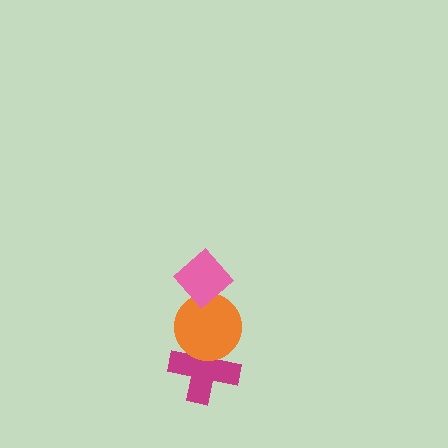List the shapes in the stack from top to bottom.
From top to bottom: the pink diamond, the orange circle, the magenta cross.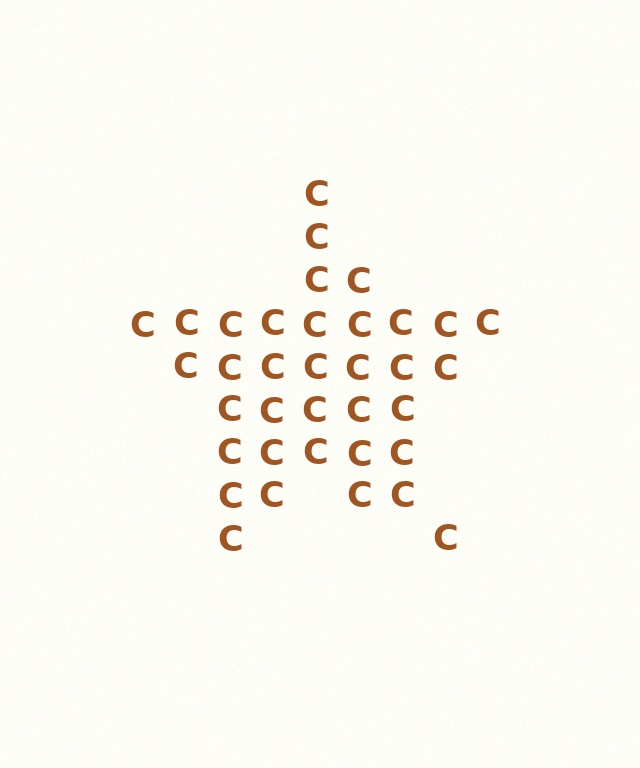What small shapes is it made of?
It is made of small letter C's.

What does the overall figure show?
The overall figure shows a star.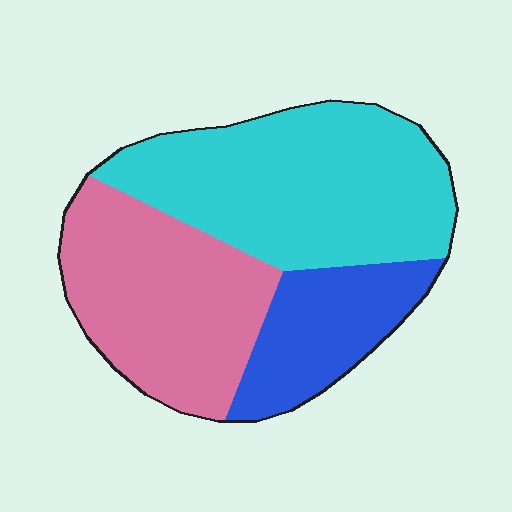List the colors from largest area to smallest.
From largest to smallest: cyan, pink, blue.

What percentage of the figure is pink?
Pink covers 35% of the figure.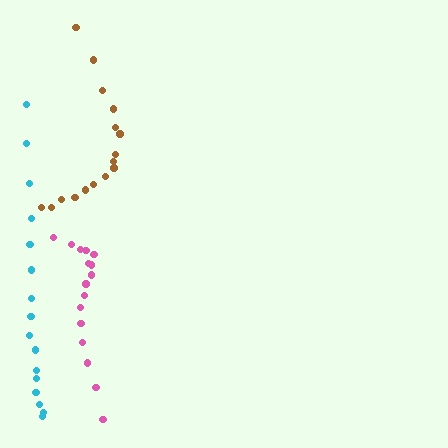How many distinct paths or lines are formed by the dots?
There are 3 distinct paths.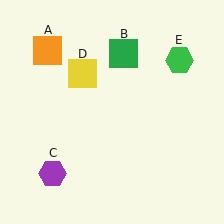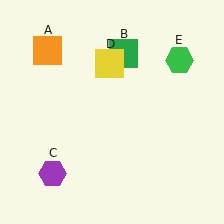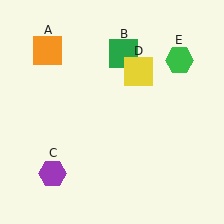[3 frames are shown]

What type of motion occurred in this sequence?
The yellow square (object D) rotated clockwise around the center of the scene.